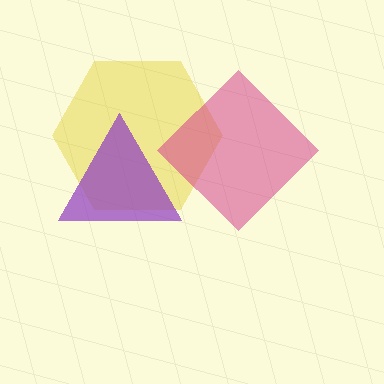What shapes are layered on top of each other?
The layered shapes are: a yellow hexagon, a magenta diamond, a purple triangle.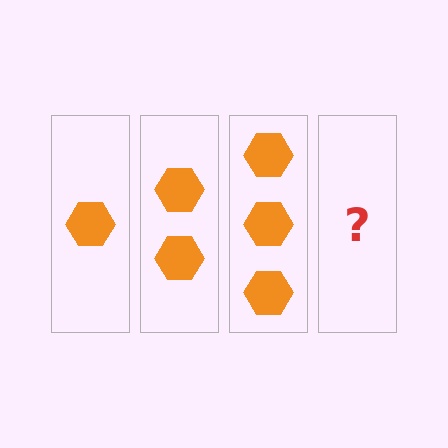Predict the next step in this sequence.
The next step is 4 hexagons.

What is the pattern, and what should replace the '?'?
The pattern is that each step adds one more hexagon. The '?' should be 4 hexagons.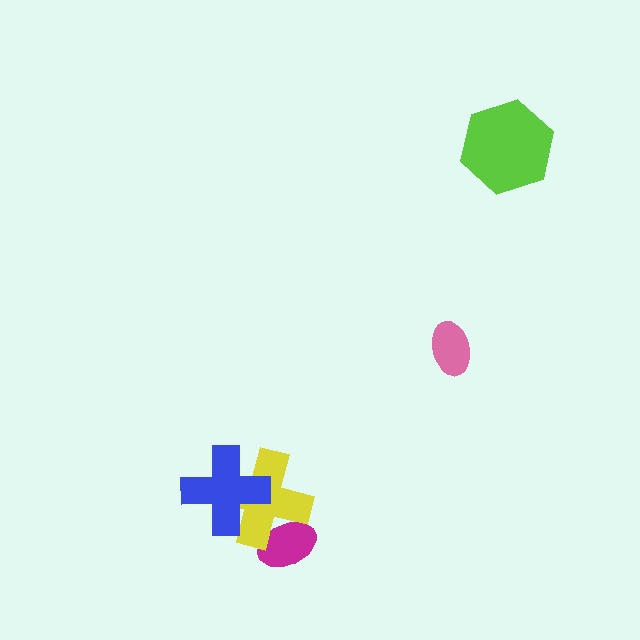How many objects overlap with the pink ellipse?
0 objects overlap with the pink ellipse.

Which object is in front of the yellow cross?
The blue cross is in front of the yellow cross.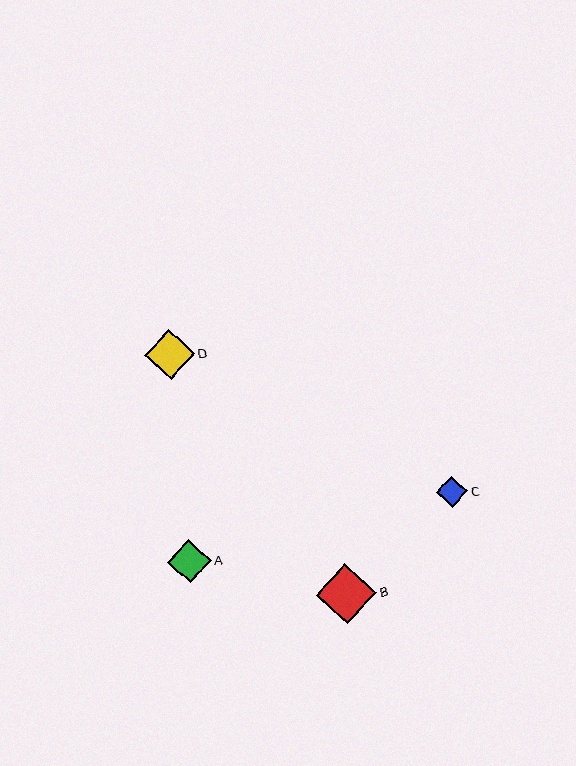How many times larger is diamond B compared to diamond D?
Diamond B is approximately 1.2 times the size of diamond D.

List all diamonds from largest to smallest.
From largest to smallest: B, D, A, C.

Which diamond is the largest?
Diamond B is the largest with a size of approximately 60 pixels.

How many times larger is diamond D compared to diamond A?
Diamond D is approximately 1.1 times the size of diamond A.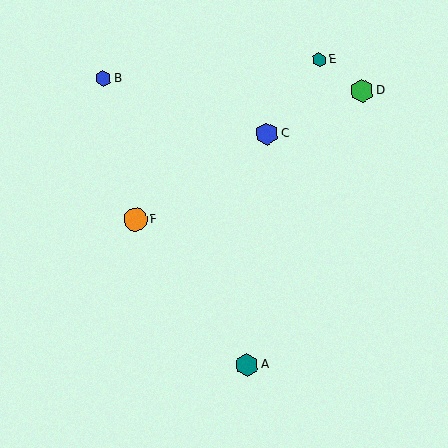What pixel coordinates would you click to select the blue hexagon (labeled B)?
Click at (103, 79) to select the blue hexagon B.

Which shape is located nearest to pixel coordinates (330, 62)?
The teal hexagon (labeled E) at (319, 60) is nearest to that location.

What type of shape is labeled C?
Shape C is a blue hexagon.